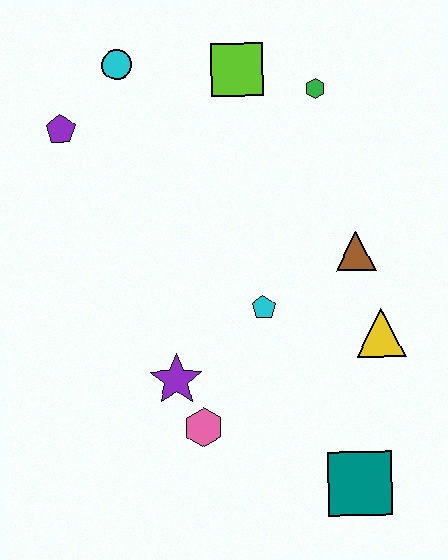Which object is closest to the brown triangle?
The yellow triangle is closest to the brown triangle.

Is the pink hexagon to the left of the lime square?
Yes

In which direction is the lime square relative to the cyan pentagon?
The lime square is above the cyan pentagon.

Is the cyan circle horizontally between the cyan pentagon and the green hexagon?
No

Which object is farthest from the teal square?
The cyan circle is farthest from the teal square.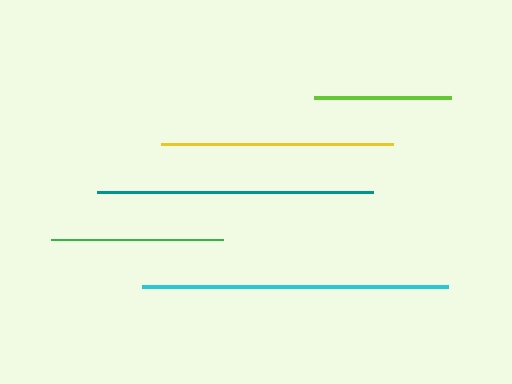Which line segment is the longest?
The cyan line is the longest at approximately 307 pixels.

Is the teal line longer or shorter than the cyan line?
The cyan line is longer than the teal line.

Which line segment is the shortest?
The lime line is the shortest at approximately 138 pixels.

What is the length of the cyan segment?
The cyan segment is approximately 307 pixels long.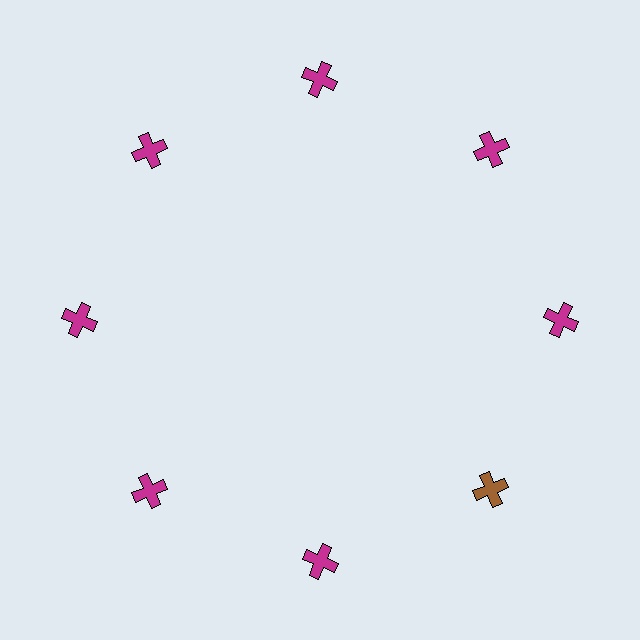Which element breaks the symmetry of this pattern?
The brown cross at roughly the 4 o'clock position breaks the symmetry. All other shapes are magenta crosses.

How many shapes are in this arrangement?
There are 8 shapes arranged in a ring pattern.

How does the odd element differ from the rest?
It has a different color: brown instead of magenta.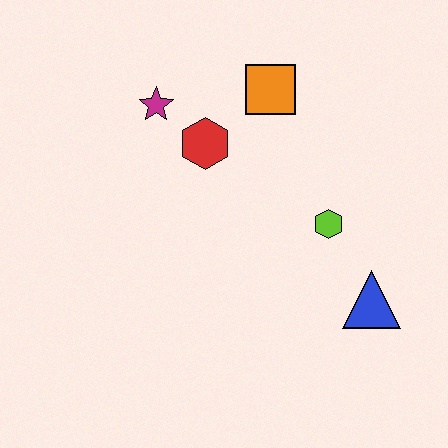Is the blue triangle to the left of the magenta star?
No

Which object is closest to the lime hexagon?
The blue triangle is closest to the lime hexagon.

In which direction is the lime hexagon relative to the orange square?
The lime hexagon is below the orange square.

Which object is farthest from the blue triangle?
The magenta star is farthest from the blue triangle.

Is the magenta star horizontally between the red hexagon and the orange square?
No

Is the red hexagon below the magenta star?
Yes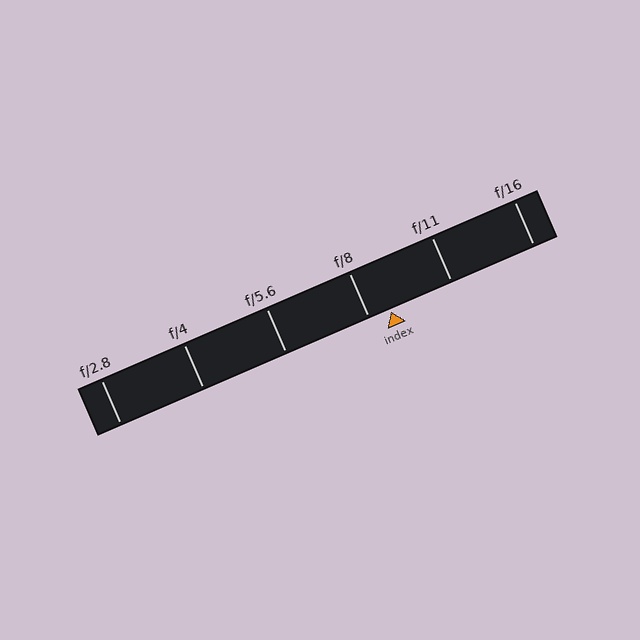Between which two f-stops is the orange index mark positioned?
The index mark is between f/8 and f/11.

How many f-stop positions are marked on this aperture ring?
There are 6 f-stop positions marked.